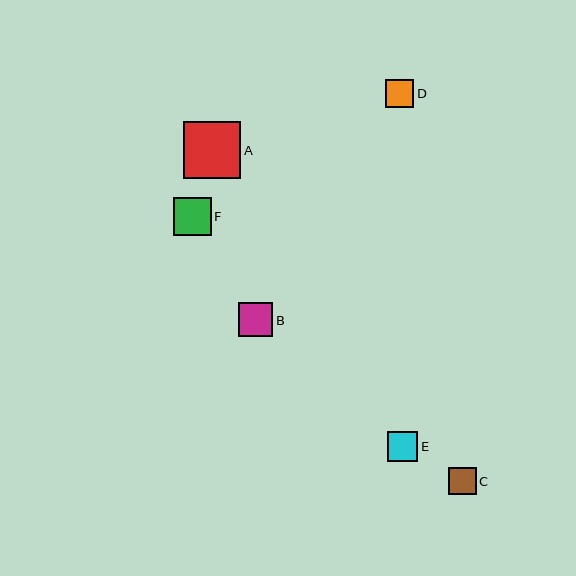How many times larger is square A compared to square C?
Square A is approximately 2.1 times the size of square C.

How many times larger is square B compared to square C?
Square B is approximately 1.3 times the size of square C.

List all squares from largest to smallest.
From largest to smallest: A, F, B, E, D, C.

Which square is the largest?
Square A is the largest with a size of approximately 57 pixels.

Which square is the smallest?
Square C is the smallest with a size of approximately 27 pixels.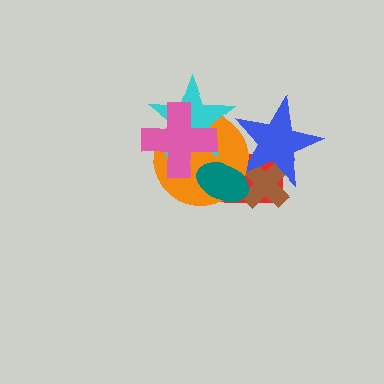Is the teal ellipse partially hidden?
No, no other shape covers it.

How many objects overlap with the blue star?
4 objects overlap with the blue star.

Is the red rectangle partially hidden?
Yes, it is partially covered by another shape.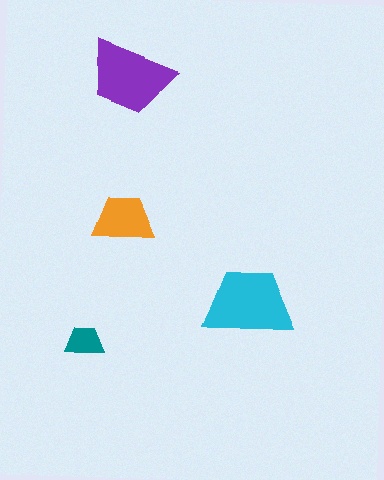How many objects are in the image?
There are 4 objects in the image.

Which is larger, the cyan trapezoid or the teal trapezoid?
The cyan one.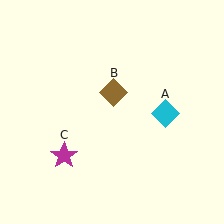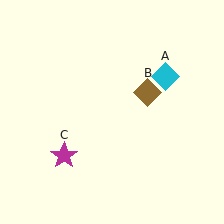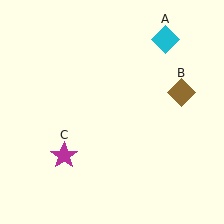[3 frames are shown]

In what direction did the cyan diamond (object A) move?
The cyan diamond (object A) moved up.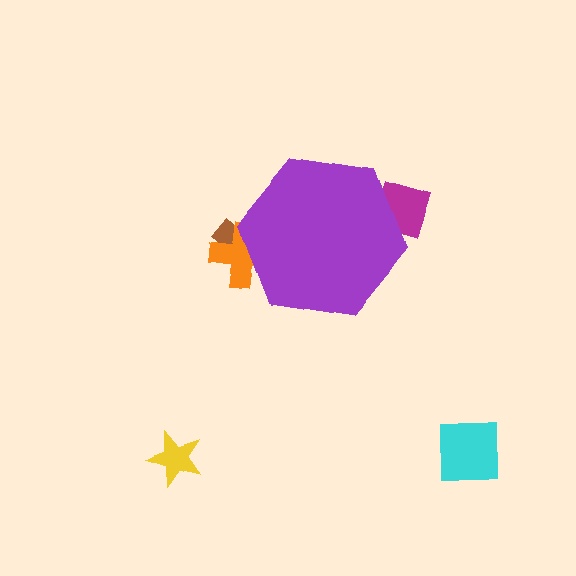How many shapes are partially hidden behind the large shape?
3 shapes are partially hidden.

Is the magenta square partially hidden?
Yes, the magenta square is partially hidden behind the purple hexagon.